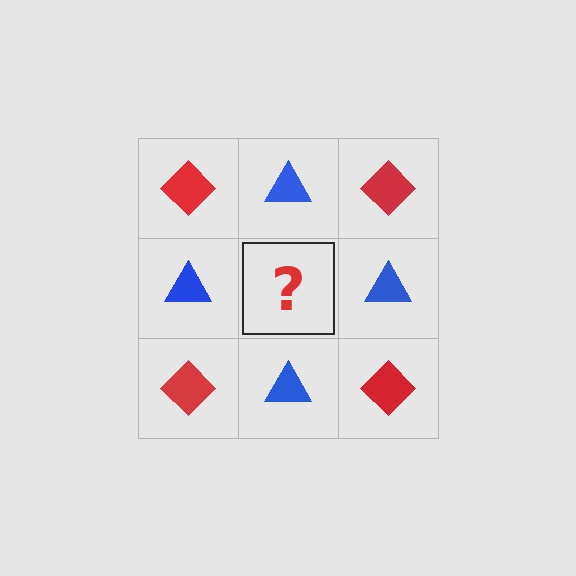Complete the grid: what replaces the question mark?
The question mark should be replaced with a red diamond.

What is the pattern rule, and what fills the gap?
The rule is that it alternates red diamond and blue triangle in a checkerboard pattern. The gap should be filled with a red diamond.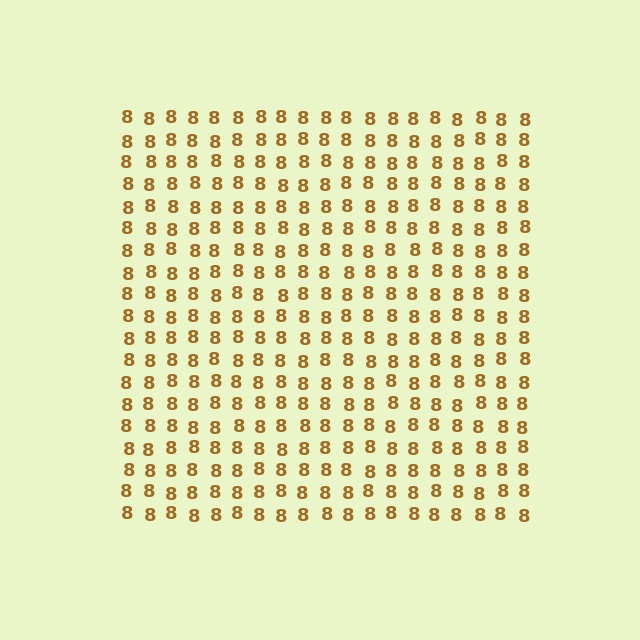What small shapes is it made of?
It is made of small digit 8's.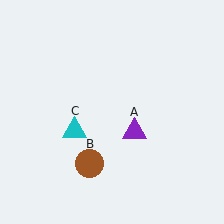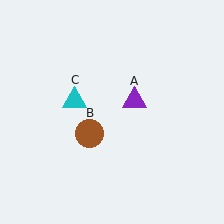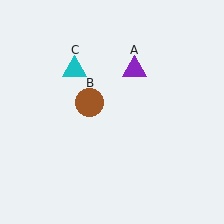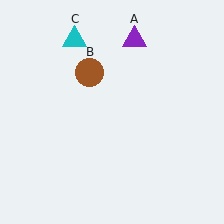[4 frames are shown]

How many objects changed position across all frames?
3 objects changed position: purple triangle (object A), brown circle (object B), cyan triangle (object C).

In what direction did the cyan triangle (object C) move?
The cyan triangle (object C) moved up.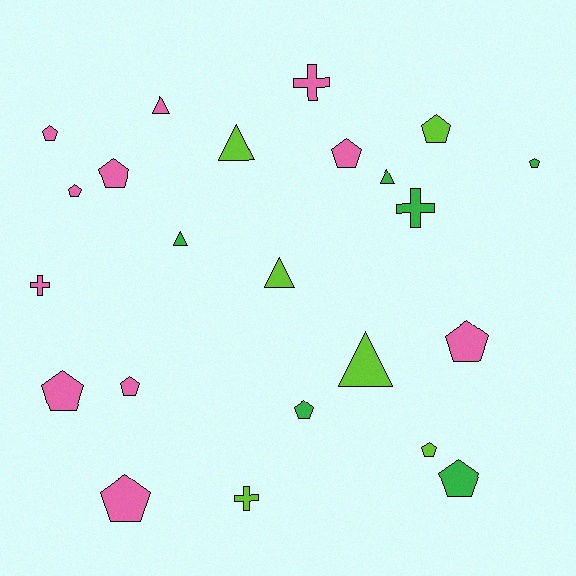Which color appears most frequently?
Pink, with 11 objects.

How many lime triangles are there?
There are 3 lime triangles.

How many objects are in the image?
There are 23 objects.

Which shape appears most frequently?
Pentagon, with 13 objects.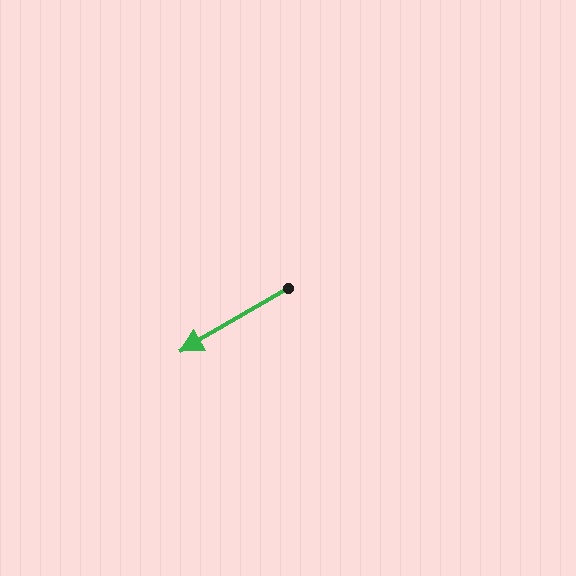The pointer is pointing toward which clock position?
Roughly 8 o'clock.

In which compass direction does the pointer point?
Southwest.